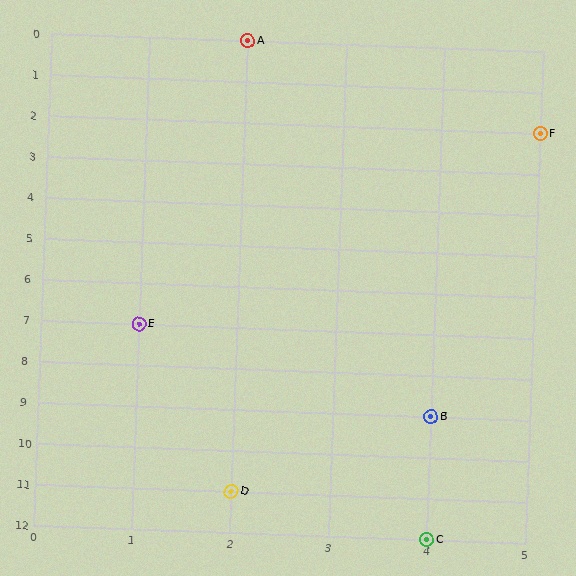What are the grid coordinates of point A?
Point A is at grid coordinates (2, 0).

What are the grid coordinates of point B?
Point B is at grid coordinates (4, 9).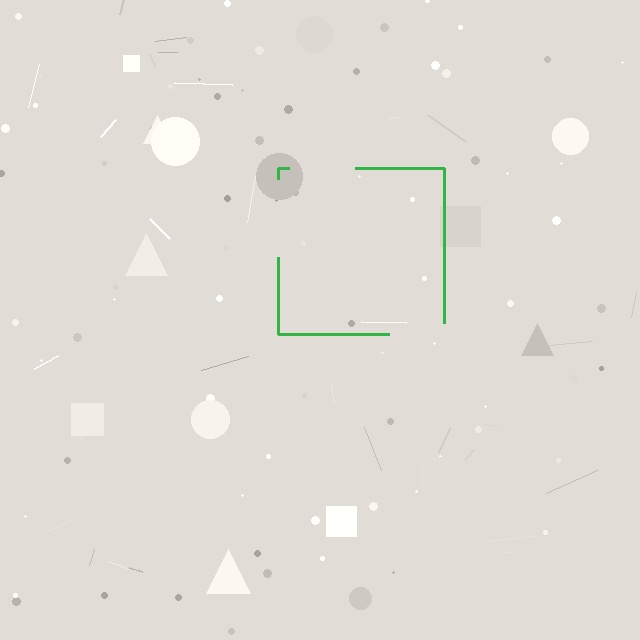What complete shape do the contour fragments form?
The contour fragments form a square.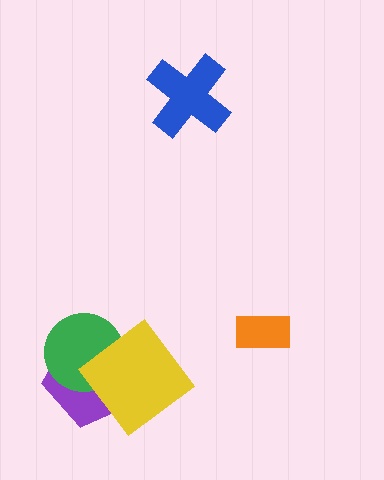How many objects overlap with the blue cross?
0 objects overlap with the blue cross.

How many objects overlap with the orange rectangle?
0 objects overlap with the orange rectangle.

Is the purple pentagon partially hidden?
Yes, it is partially covered by another shape.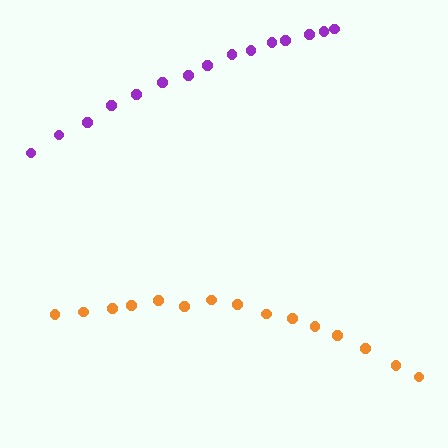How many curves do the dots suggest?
There are 2 distinct paths.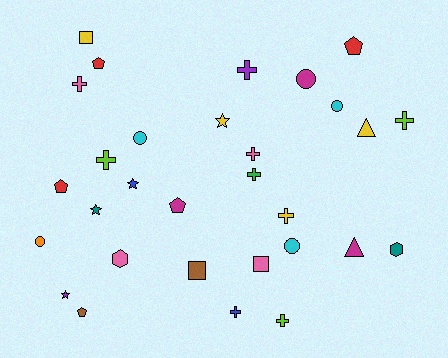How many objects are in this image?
There are 30 objects.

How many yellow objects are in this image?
There are 4 yellow objects.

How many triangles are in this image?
There are 2 triangles.